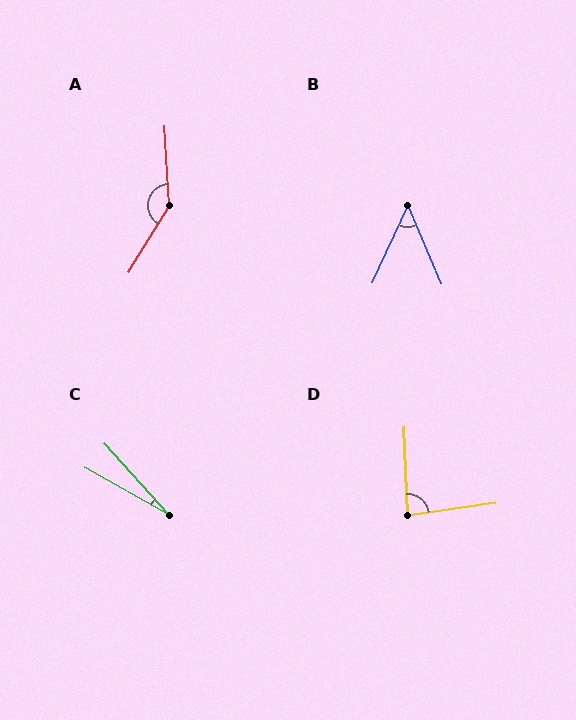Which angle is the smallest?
C, at approximately 19 degrees.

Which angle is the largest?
A, at approximately 145 degrees.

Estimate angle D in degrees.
Approximately 84 degrees.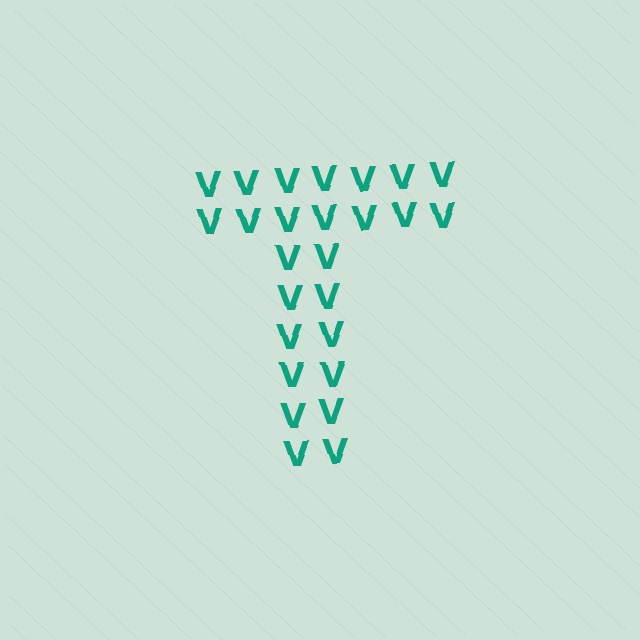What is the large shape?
The large shape is the letter T.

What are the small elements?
The small elements are letter V's.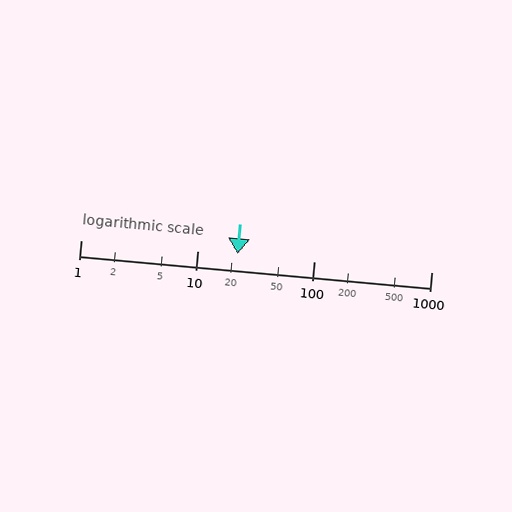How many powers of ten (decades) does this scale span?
The scale spans 3 decades, from 1 to 1000.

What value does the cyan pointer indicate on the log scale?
The pointer indicates approximately 22.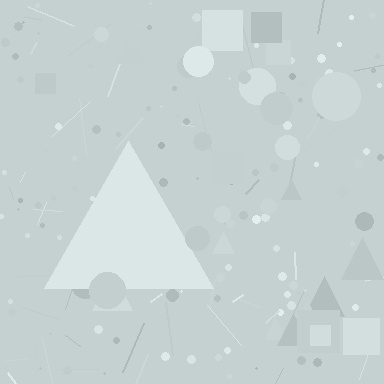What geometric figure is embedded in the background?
A triangle is embedded in the background.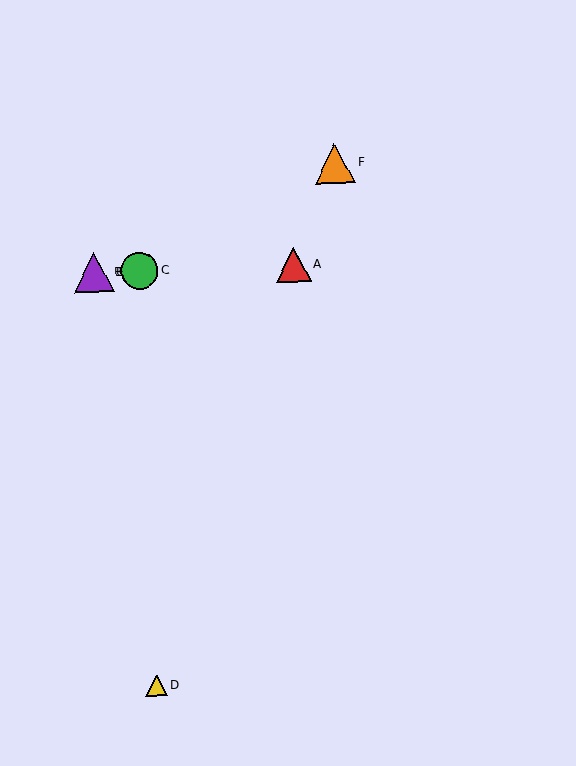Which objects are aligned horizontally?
Objects A, B, C, E are aligned horizontally.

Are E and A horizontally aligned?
Yes, both are at y≈273.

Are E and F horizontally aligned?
No, E is at y≈273 and F is at y≈163.